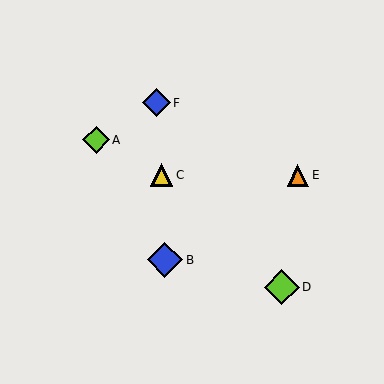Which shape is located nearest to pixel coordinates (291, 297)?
The lime diamond (labeled D) at (282, 287) is nearest to that location.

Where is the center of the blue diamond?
The center of the blue diamond is at (165, 260).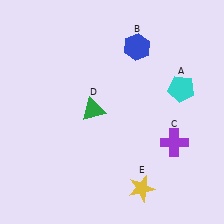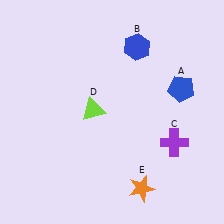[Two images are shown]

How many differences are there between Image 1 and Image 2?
There are 3 differences between the two images.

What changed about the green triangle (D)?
In Image 1, D is green. In Image 2, it changed to lime.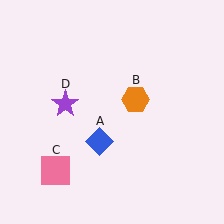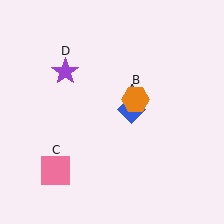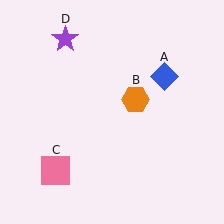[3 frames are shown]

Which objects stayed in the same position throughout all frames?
Orange hexagon (object B) and pink square (object C) remained stationary.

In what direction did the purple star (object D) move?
The purple star (object D) moved up.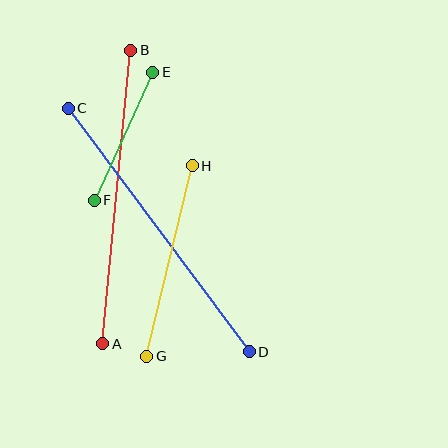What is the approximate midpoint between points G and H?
The midpoint is at approximately (169, 261) pixels.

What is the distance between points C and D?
The distance is approximately 304 pixels.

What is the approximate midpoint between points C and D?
The midpoint is at approximately (159, 230) pixels.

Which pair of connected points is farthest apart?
Points C and D are farthest apart.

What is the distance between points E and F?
The distance is approximately 141 pixels.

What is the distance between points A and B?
The distance is approximately 295 pixels.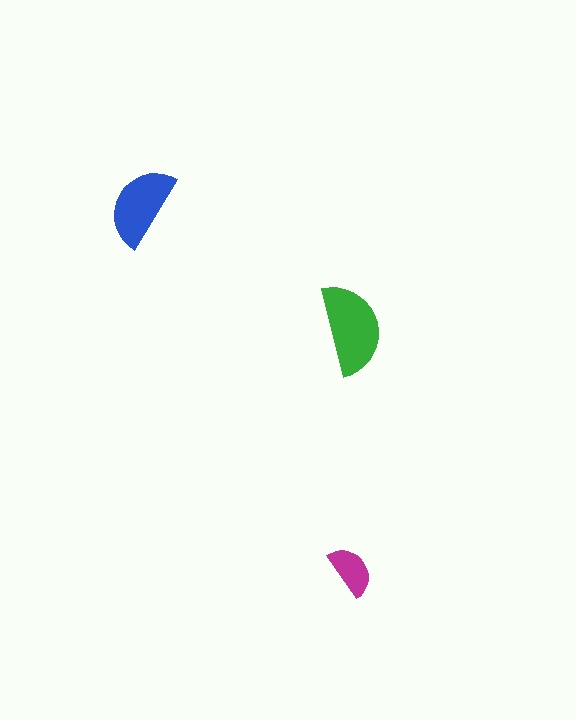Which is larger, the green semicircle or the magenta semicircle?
The green one.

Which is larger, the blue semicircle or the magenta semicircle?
The blue one.